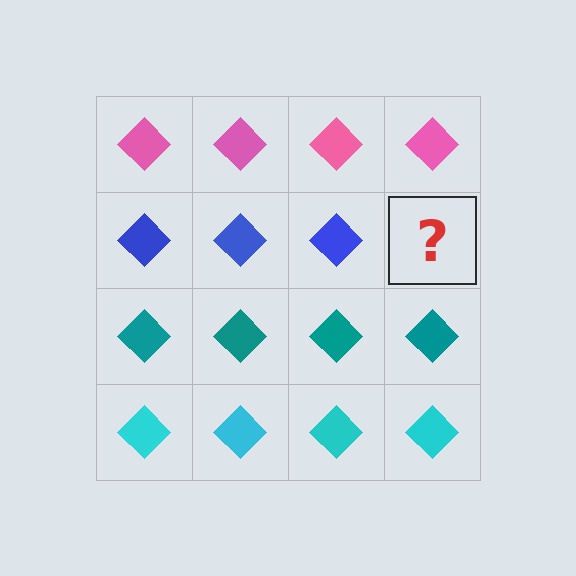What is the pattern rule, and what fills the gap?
The rule is that each row has a consistent color. The gap should be filled with a blue diamond.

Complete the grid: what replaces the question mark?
The question mark should be replaced with a blue diamond.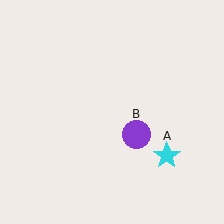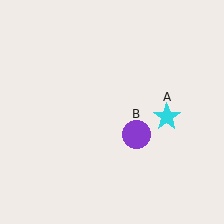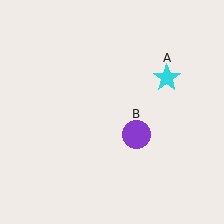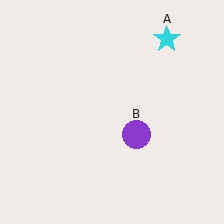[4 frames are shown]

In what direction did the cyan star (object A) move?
The cyan star (object A) moved up.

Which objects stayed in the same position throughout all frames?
Purple circle (object B) remained stationary.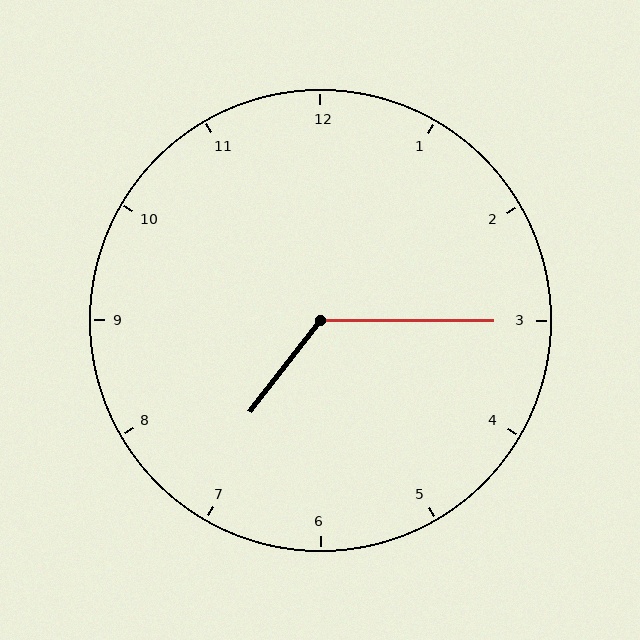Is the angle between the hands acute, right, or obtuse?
It is obtuse.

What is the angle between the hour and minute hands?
Approximately 128 degrees.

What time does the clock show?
7:15.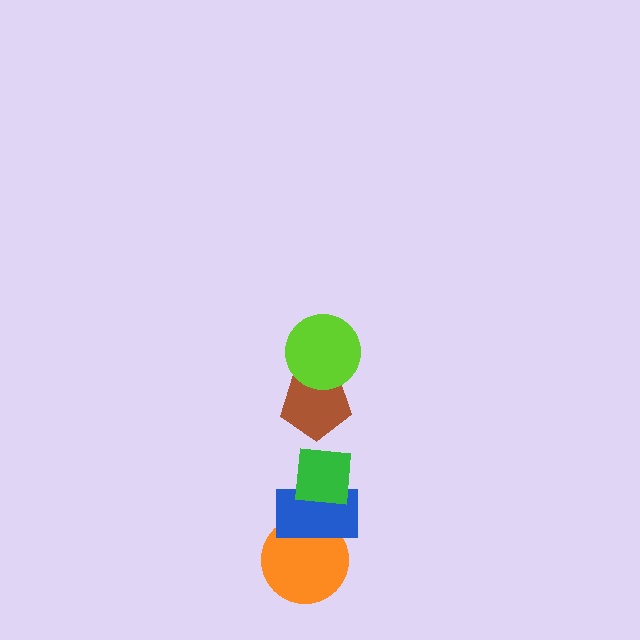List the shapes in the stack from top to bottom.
From top to bottom: the lime circle, the brown pentagon, the green square, the blue rectangle, the orange circle.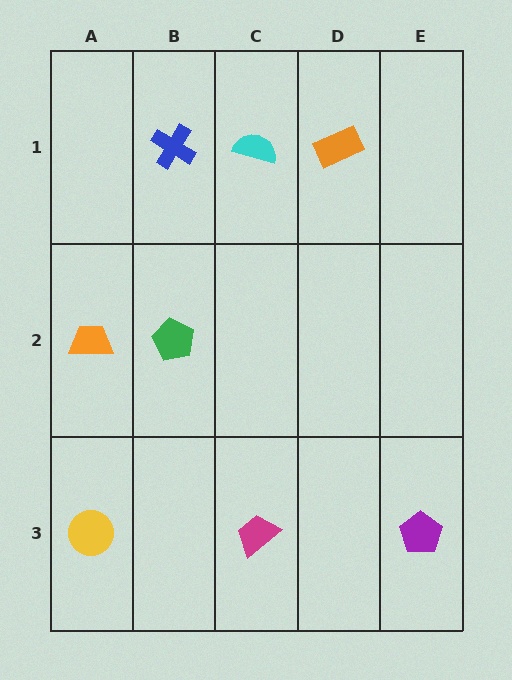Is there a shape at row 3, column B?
No, that cell is empty.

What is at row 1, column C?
A cyan semicircle.